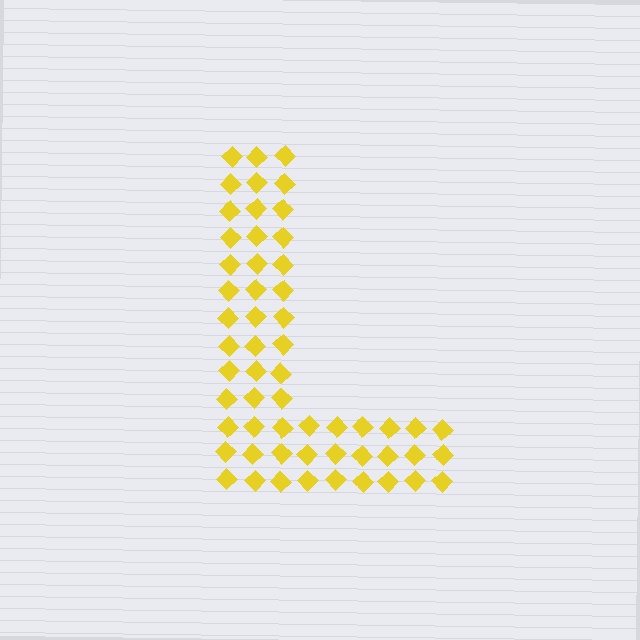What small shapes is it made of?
It is made of small diamonds.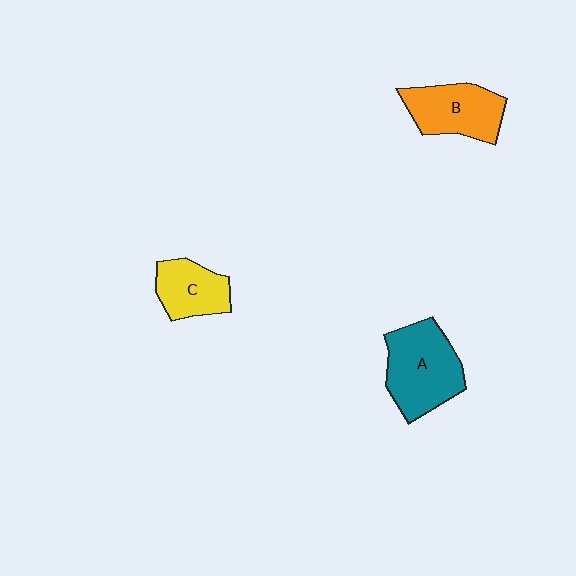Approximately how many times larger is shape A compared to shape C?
Approximately 1.6 times.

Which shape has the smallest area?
Shape C (yellow).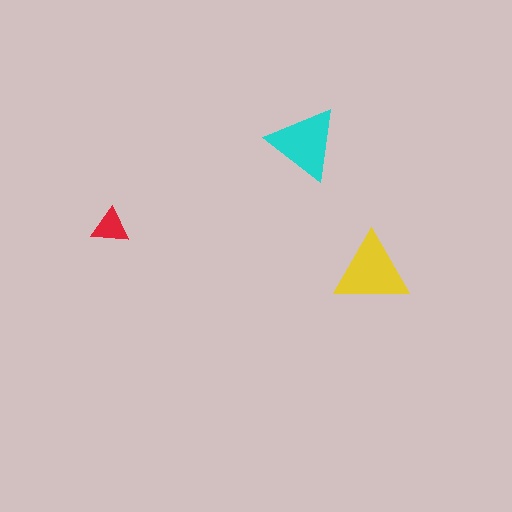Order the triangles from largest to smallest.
the yellow one, the cyan one, the red one.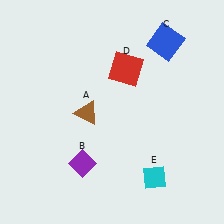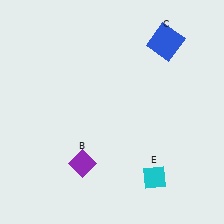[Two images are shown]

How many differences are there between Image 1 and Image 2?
There are 2 differences between the two images.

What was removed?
The red square (D), the brown triangle (A) were removed in Image 2.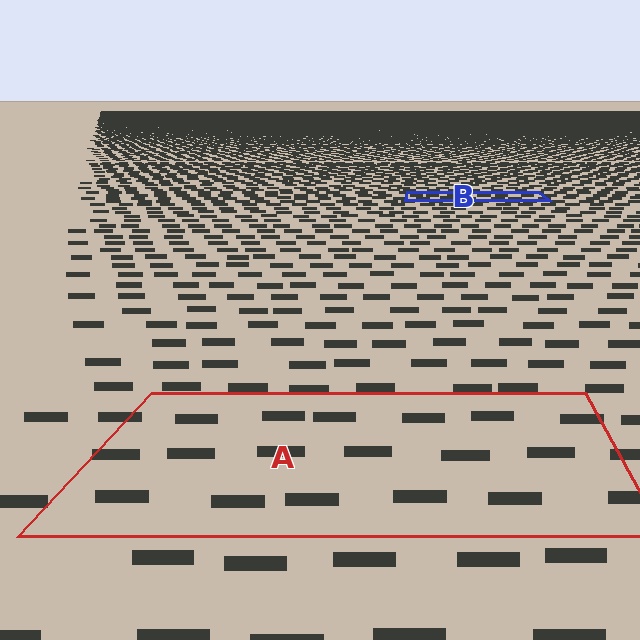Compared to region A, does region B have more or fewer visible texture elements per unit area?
Region B has more texture elements per unit area — they are packed more densely because it is farther away.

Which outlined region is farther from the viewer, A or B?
Region B is farther from the viewer — the texture elements inside it appear smaller and more densely packed.